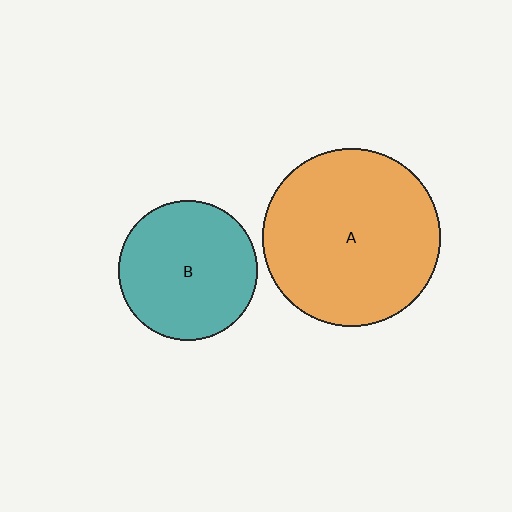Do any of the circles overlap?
No, none of the circles overlap.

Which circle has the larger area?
Circle A (orange).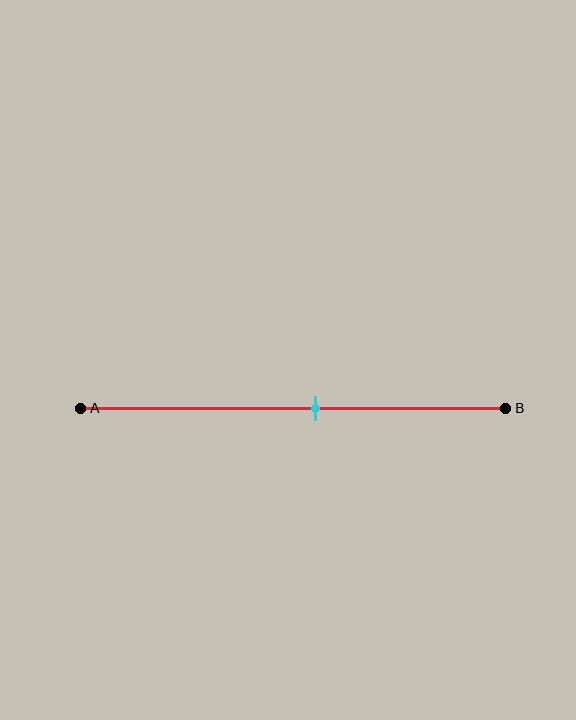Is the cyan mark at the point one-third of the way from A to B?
No, the mark is at about 55% from A, not at the 33% one-third point.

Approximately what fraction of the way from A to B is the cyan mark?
The cyan mark is approximately 55% of the way from A to B.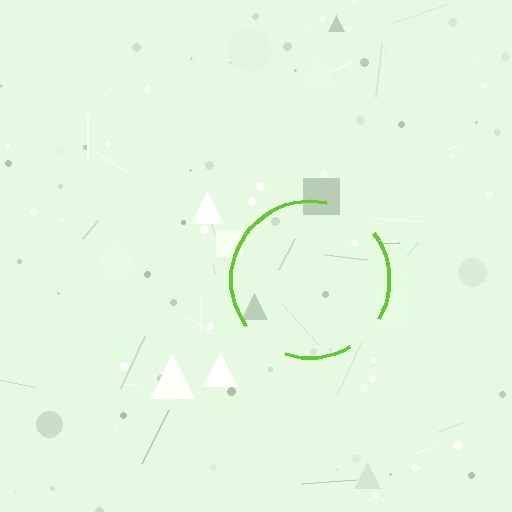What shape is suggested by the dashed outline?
The dashed outline suggests a circle.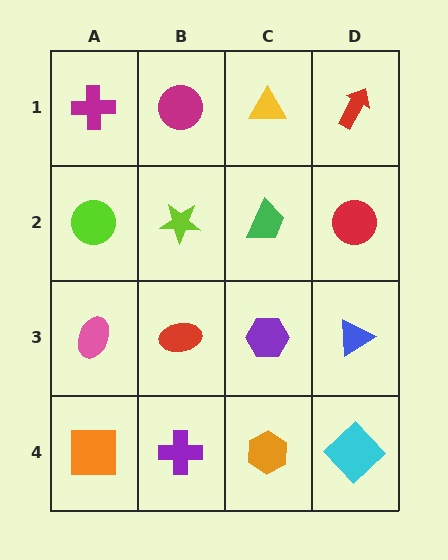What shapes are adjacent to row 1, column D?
A red circle (row 2, column D), a yellow triangle (row 1, column C).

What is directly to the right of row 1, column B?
A yellow triangle.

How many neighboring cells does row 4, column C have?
3.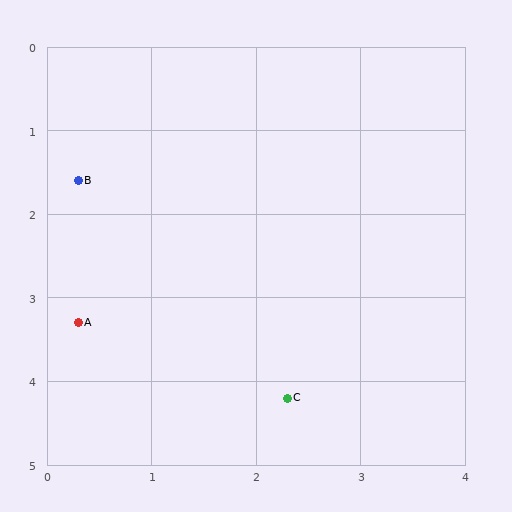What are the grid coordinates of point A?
Point A is at approximately (0.3, 3.3).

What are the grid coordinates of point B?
Point B is at approximately (0.3, 1.6).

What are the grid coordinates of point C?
Point C is at approximately (2.3, 4.2).